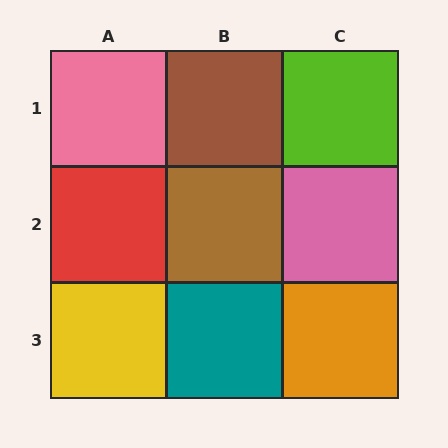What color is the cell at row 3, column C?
Orange.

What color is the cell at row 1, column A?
Pink.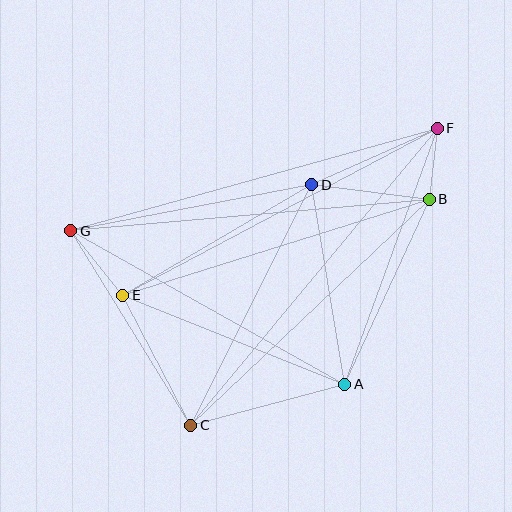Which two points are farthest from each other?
Points C and F are farthest from each other.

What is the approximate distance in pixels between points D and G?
The distance between D and G is approximately 246 pixels.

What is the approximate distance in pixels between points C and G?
The distance between C and G is approximately 229 pixels.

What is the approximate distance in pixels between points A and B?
The distance between A and B is approximately 203 pixels.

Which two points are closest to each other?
Points B and F are closest to each other.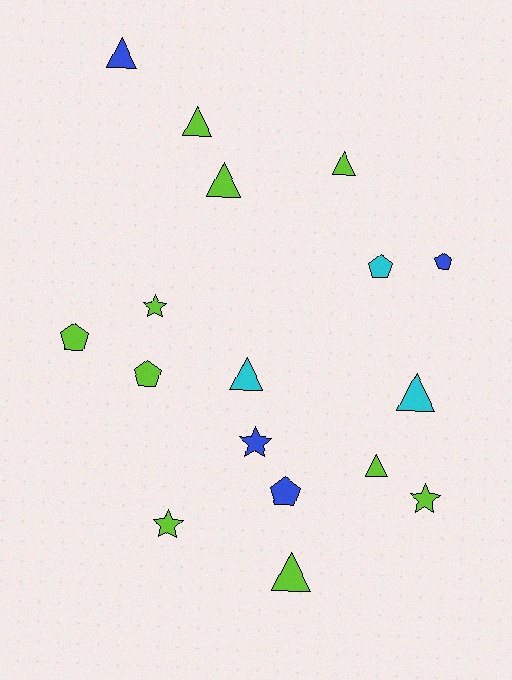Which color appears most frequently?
Lime, with 10 objects.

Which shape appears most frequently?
Triangle, with 8 objects.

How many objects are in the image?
There are 17 objects.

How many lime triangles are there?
There are 5 lime triangles.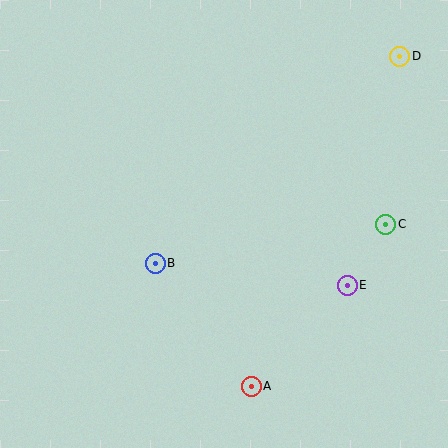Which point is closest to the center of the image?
Point B at (155, 263) is closest to the center.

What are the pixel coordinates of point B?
Point B is at (155, 263).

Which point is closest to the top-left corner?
Point B is closest to the top-left corner.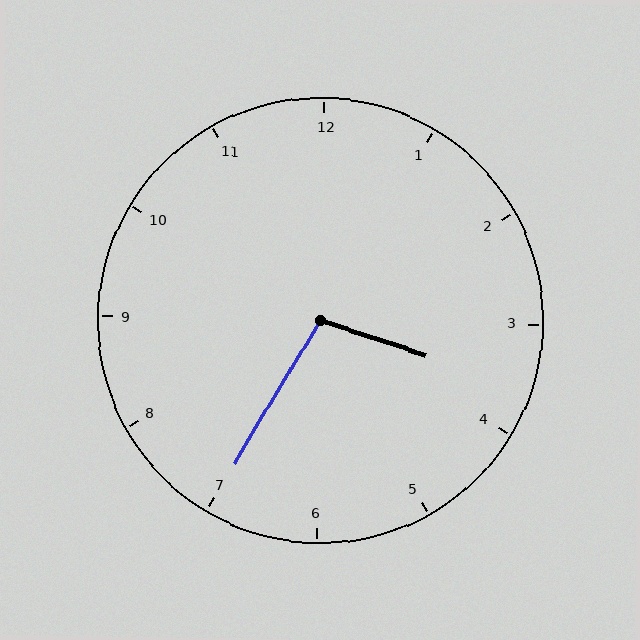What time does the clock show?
3:35.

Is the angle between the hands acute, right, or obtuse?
It is obtuse.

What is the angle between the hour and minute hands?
Approximately 102 degrees.